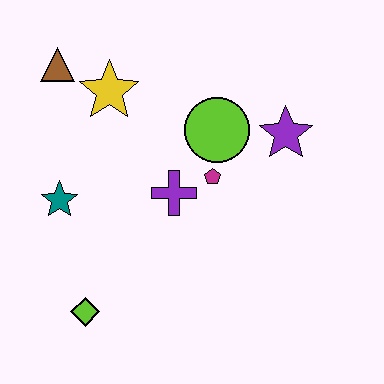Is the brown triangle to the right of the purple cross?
No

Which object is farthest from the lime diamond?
The purple star is farthest from the lime diamond.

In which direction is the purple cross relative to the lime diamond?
The purple cross is above the lime diamond.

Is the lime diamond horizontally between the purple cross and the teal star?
Yes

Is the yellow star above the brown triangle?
No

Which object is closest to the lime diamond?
The teal star is closest to the lime diamond.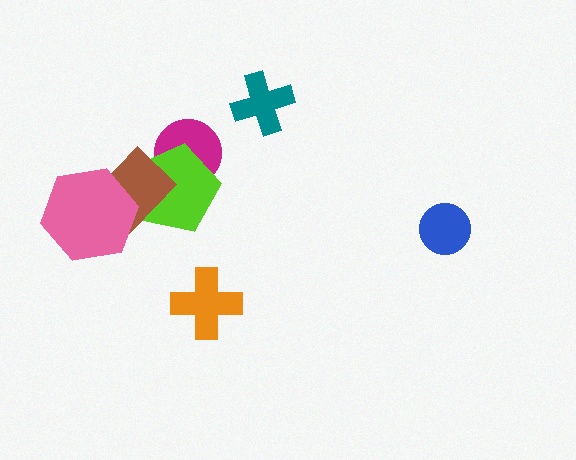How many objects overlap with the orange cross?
0 objects overlap with the orange cross.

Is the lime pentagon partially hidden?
Yes, it is partially covered by another shape.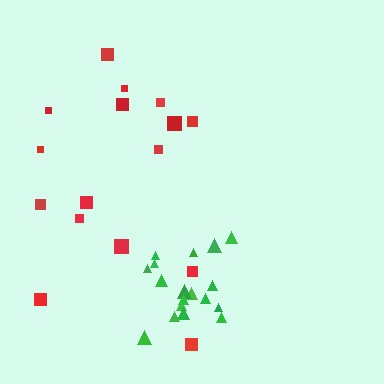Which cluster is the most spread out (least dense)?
Red.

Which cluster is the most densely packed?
Green.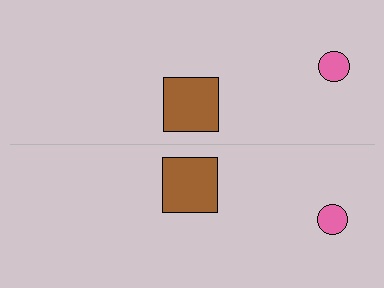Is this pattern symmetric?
Yes, this pattern has bilateral (reflection) symmetry.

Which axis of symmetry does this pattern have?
The pattern has a horizontal axis of symmetry running through the center of the image.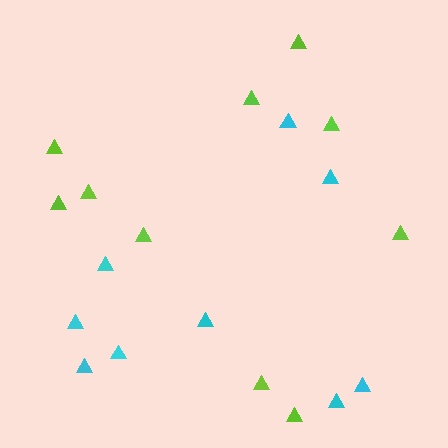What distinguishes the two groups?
There are 2 groups: one group of cyan triangles (9) and one group of lime triangles (10).